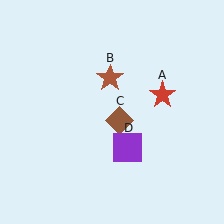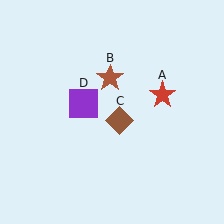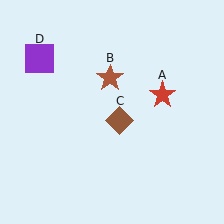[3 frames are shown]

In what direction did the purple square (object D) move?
The purple square (object D) moved up and to the left.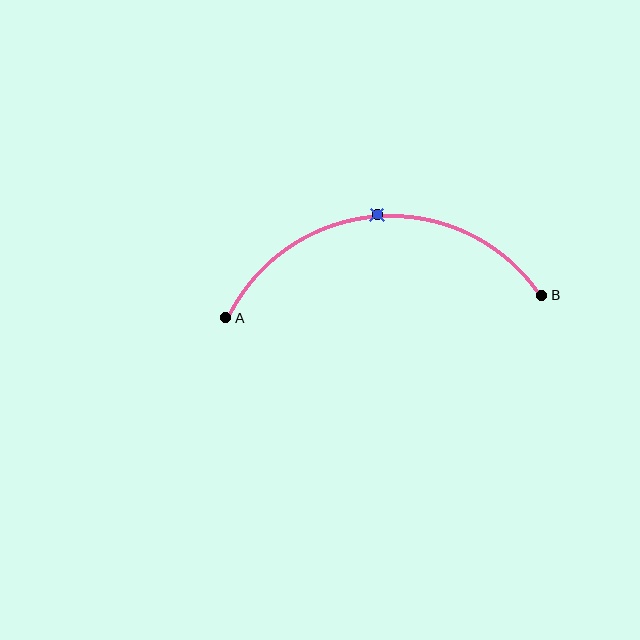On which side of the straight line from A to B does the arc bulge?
The arc bulges above the straight line connecting A and B.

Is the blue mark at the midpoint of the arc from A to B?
Yes. The blue mark lies on the arc at equal arc-length from both A and B — it is the arc midpoint.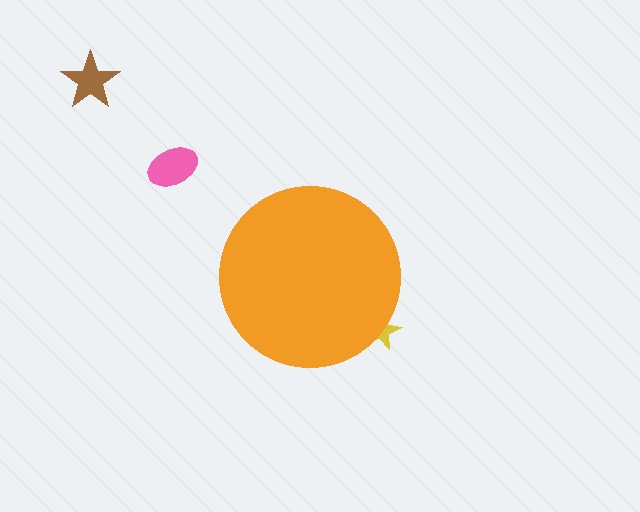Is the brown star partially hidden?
No, the brown star is fully visible.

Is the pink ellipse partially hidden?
No, the pink ellipse is fully visible.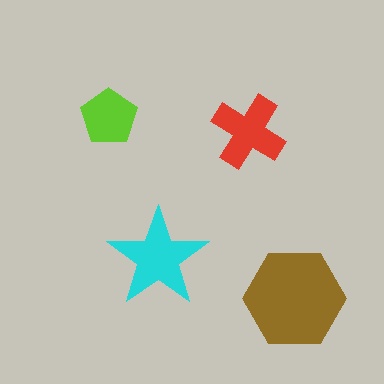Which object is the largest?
The brown hexagon.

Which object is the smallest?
The lime pentagon.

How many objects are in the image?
There are 4 objects in the image.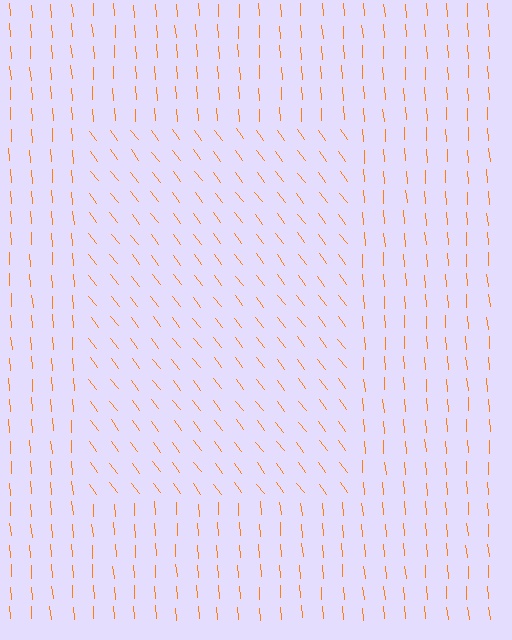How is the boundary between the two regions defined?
The boundary is defined purely by a change in line orientation (approximately 33 degrees difference). All lines are the same color and thickness.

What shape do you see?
I see a rectangle.